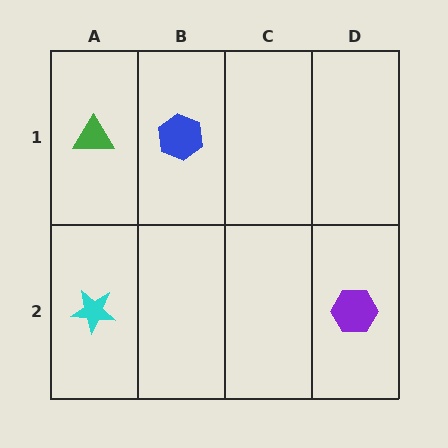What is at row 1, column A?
A green triangle.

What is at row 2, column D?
A purple hexagon.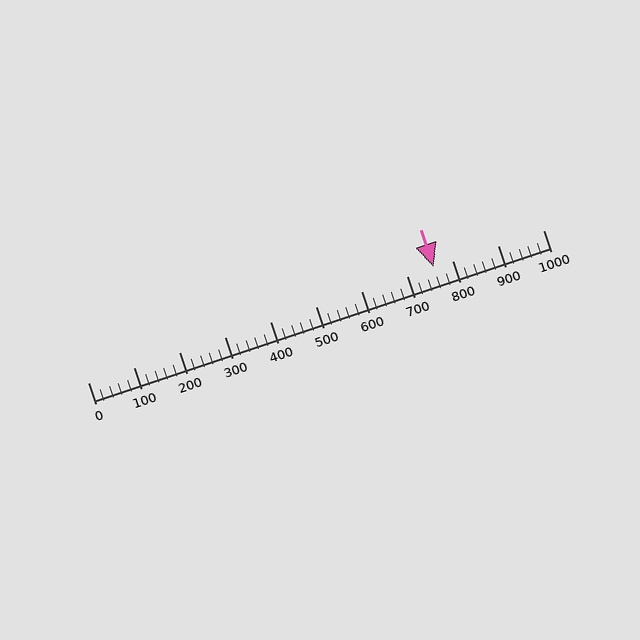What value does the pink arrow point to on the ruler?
The pink arrow points to approximately 760.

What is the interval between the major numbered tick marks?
The major tick marks are spaced 100 units apart.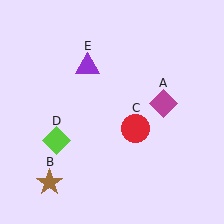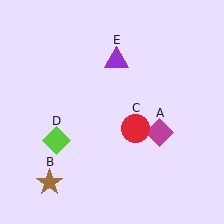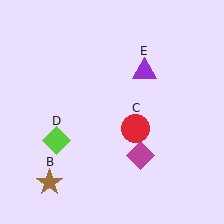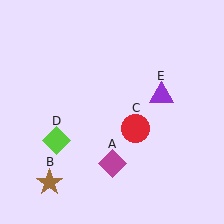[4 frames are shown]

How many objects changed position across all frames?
2 objects changed position: magenta diamond (object A), purple triangle (object E).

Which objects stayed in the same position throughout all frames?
Brown star (object B) and red circle (object C) and lime diamond (object D) remained stationary.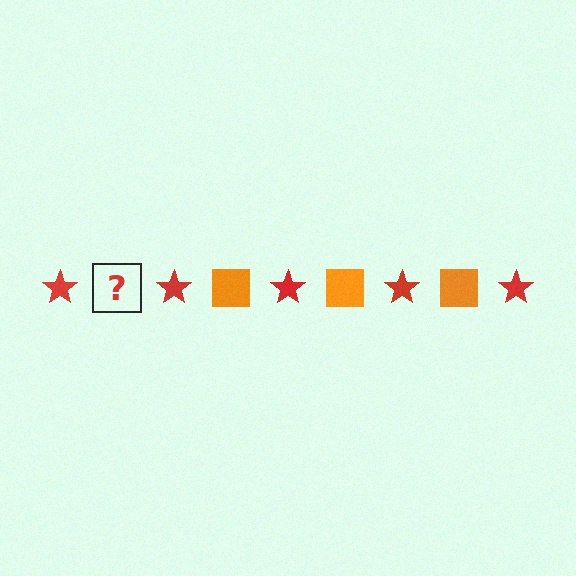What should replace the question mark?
The question mark should be replaced with an orange square.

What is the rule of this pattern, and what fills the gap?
The rule is that the pattern alternates between red star and orange square. The gap should be filled with an orange square.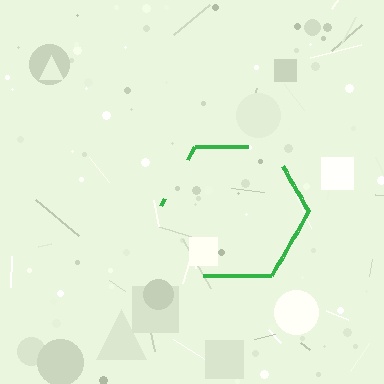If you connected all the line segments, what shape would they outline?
They would outline a hexagon.